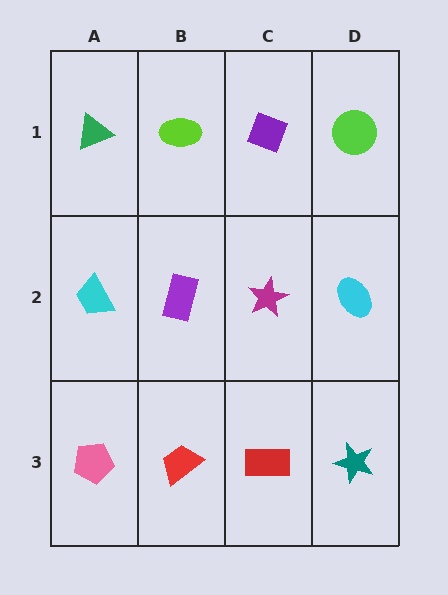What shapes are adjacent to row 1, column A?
A cyan trapezoid (row 2, column A), a lime ellipse (row 1, column B).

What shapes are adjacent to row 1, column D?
A cyan ellipse (row 2, column D), a purple diamond (row 1, column C).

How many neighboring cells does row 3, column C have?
3.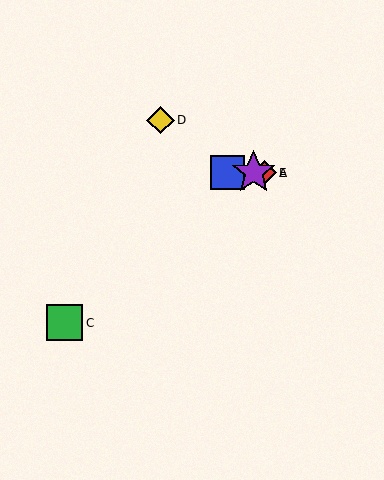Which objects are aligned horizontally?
Objects A, B, E are aligned horizontally.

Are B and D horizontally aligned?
No, B is at y≈173 and D is at y≈120.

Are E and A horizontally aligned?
Yes, both are at y≈173.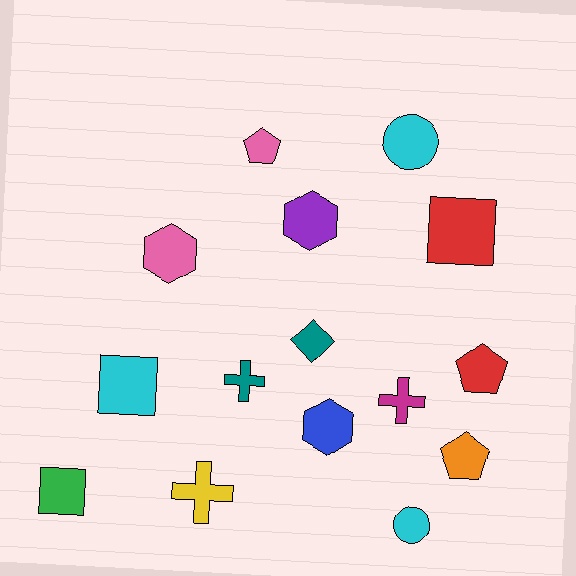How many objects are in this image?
There are 15 objects.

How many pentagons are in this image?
There are 3 pentagons.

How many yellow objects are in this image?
There is 1 yellow object.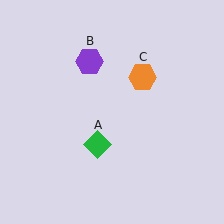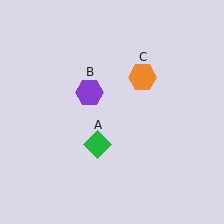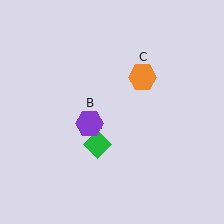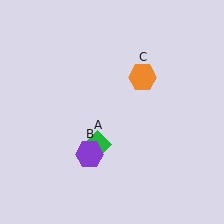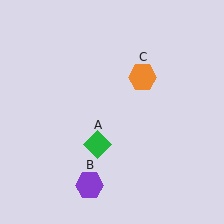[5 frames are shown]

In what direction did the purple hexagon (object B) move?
The purple hexagon (object B) moved down.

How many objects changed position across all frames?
1 object changed position: purple hexagon (object B).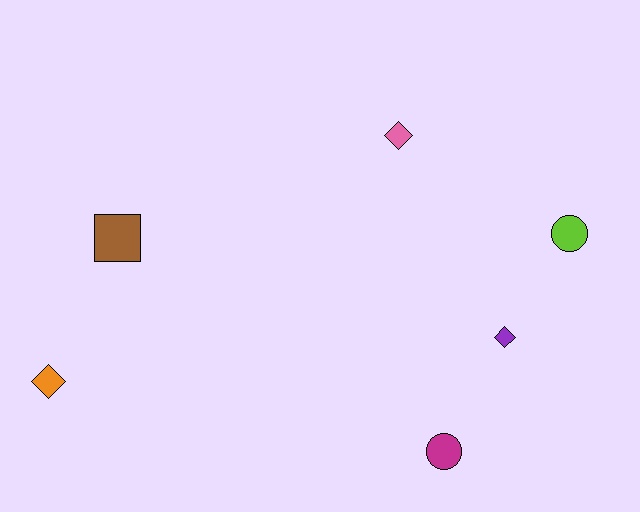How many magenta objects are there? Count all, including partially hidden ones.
There is 1 magenta object.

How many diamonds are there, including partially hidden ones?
There are 3 diamonds.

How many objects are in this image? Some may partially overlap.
There are 6 objects.